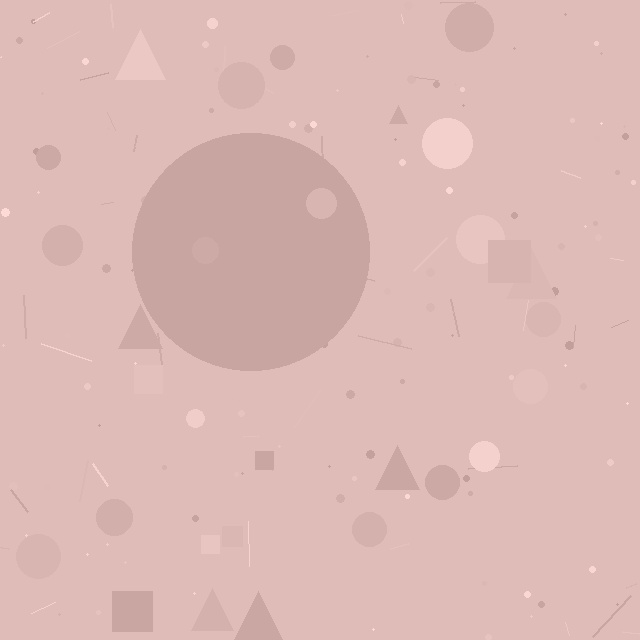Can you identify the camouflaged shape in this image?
The camouflaged shape is a circle.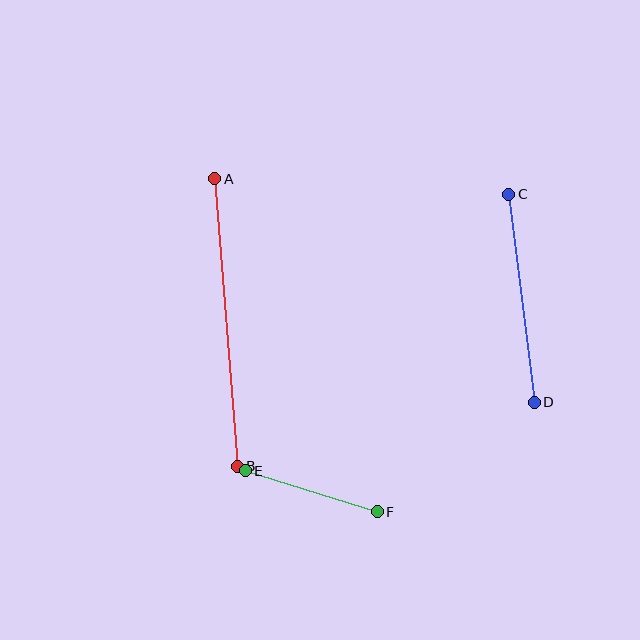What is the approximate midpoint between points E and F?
The midpoint is at approximately (311, 491) pixels.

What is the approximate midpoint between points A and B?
The midpoint is at approximately (226, 322) pixels.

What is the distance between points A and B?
The distance is approximately 289 pixels.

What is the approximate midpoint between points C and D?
The midpoint is at approximately (521, 298) pixels.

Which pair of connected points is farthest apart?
Points A and B are farthest apart.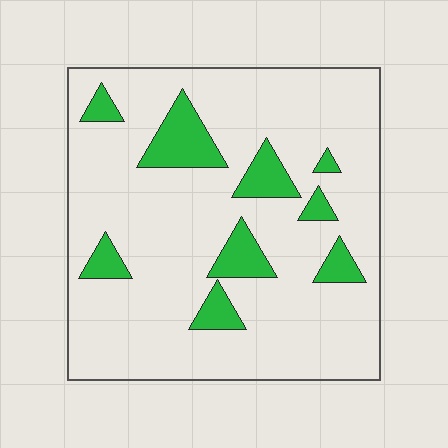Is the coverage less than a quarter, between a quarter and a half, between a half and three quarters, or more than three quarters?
Less than a quarter.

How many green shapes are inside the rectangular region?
9.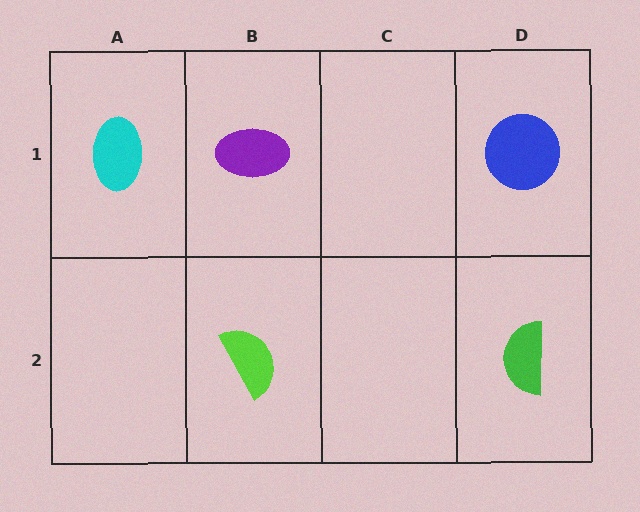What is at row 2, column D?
A green semicircle.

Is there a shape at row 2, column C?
No, that cell is empty.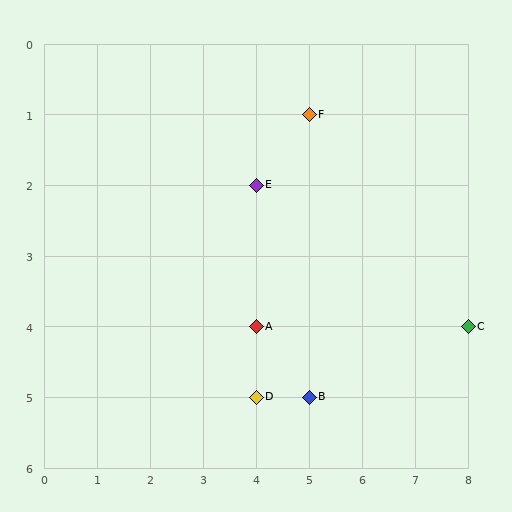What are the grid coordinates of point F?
Point F is at grid coordinates (5, 1).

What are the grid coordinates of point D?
Point D is at grid coordinates (4, 5).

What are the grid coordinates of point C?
Point C is at grid coordinates (8, 4).